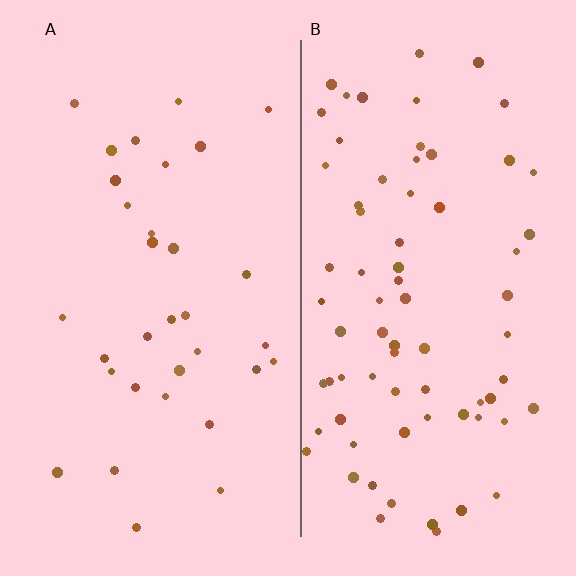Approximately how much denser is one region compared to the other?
Approximately 2.3× — region B over region A.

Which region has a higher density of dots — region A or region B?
B (the right).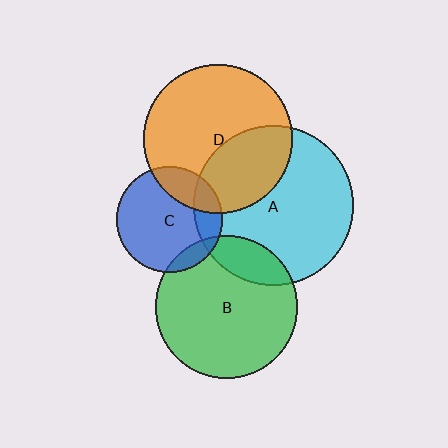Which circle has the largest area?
Circle A (cyan).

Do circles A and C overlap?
Yes.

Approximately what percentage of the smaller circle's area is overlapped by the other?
Approximately 15%.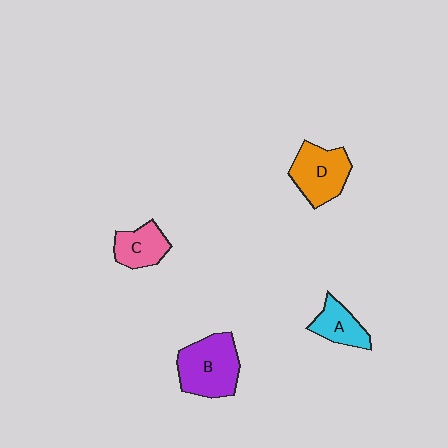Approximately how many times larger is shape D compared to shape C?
Approximately 1.4 times.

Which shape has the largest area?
Shape B (purple).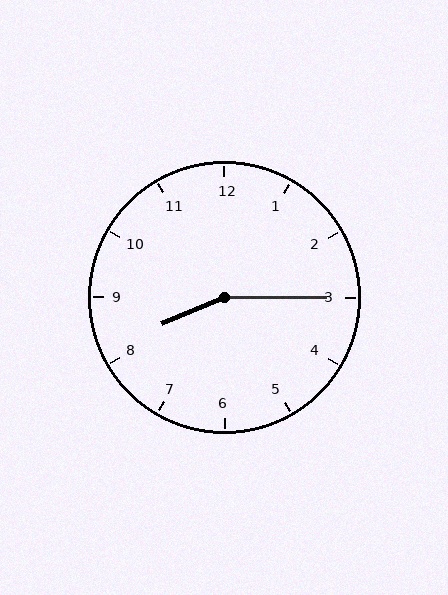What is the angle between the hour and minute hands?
Approximately 158 degrees.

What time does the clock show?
8:15.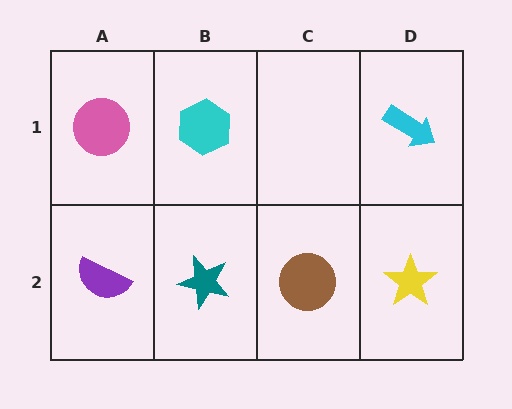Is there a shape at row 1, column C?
No, that cell is empty.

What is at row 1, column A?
A pink circle.